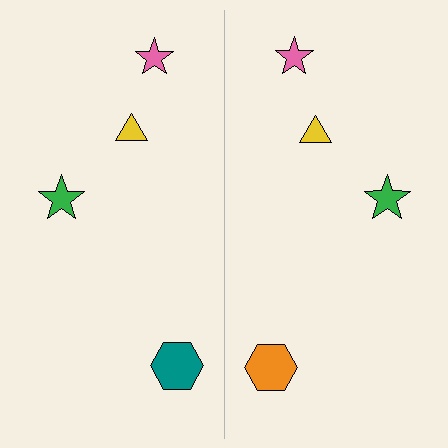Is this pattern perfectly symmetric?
No, the pattern is not perfectly symmetric. The orange hexagon on the right side breaks the symmetry — its mirror counterpart is teal.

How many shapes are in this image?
There are 8 shapes in this image.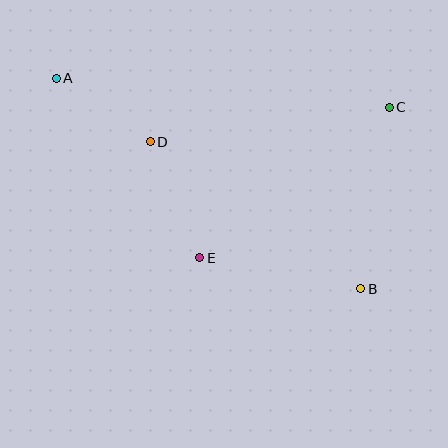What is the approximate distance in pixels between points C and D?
The distance between C and D is approximately 242 pixels.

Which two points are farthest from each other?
Points A and B are farthest from each other.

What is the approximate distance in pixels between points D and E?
The distance between D and E is approximately 126 pixels.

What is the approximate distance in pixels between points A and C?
The distance between A and C is approximately 334 pixels.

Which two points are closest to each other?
Points A and D are closest to each other.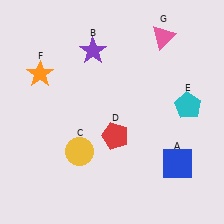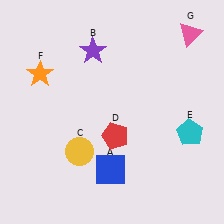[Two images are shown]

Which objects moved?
The objects that moved are: the blue square (A), the cyan pentagon (E), the pink triangle (G).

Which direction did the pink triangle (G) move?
The pink triangle (G) moved right.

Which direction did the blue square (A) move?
The blue square (A) moved left.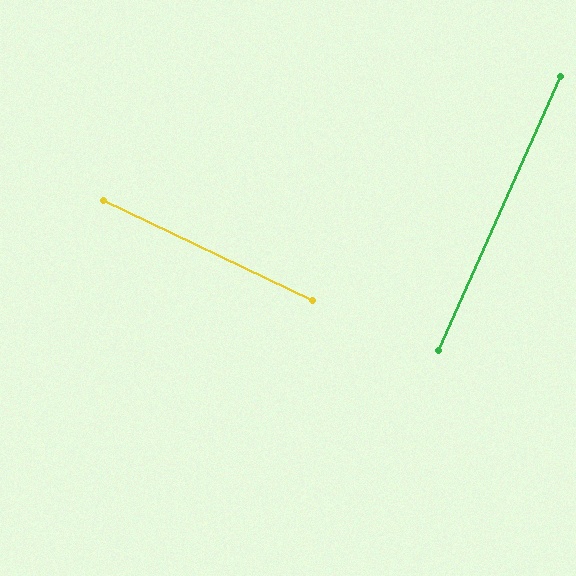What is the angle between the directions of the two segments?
Approximately 88 degrees.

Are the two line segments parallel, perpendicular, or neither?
Perpendicular — they meet at approximately 88°.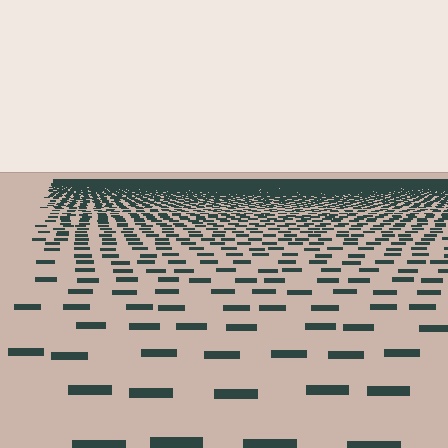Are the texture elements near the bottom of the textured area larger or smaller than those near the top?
Larger. Near the bottom, elements are closer to the viewer and appear at a bigger on-screen size.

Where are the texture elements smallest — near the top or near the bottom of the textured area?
Near the top.